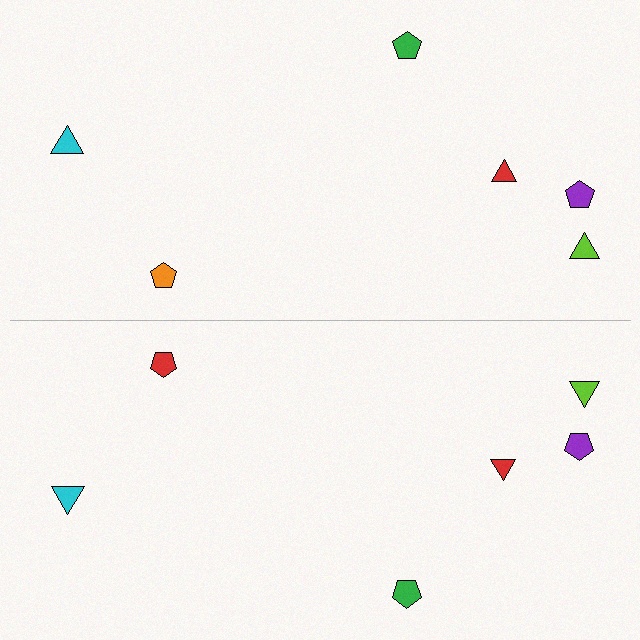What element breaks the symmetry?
The red pentagon on the bottom side breaks the symmetry — its mirror counterpart is orange.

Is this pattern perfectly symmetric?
No, the pattern is not perfectly symmetric. The red pentagon on the bottom side breaks the symmetry — its mirror counterpart is orange.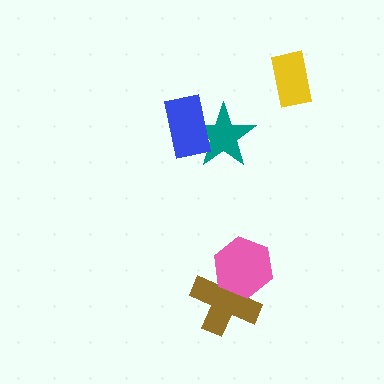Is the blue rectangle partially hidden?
No, no other shape covers it.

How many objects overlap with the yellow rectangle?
0 objects overlap with the yellow rectangle.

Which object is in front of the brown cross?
The pink hexagon is in front of the brown cross.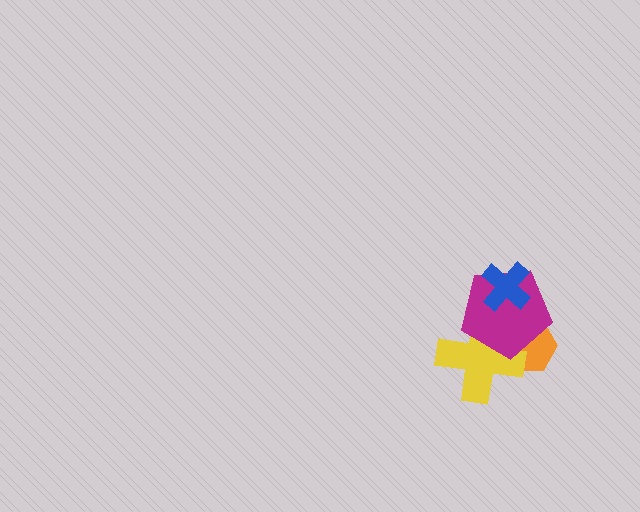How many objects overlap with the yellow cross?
2 objects overlap with the yellow cross.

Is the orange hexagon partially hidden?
Yes, it is partially covered by another shape.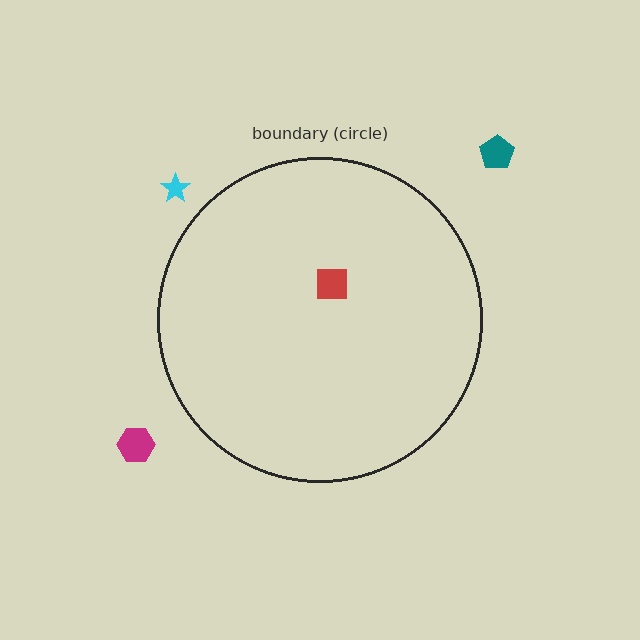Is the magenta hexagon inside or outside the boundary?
Outside.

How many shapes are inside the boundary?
1 inside, 3 outside.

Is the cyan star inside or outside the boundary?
Outside.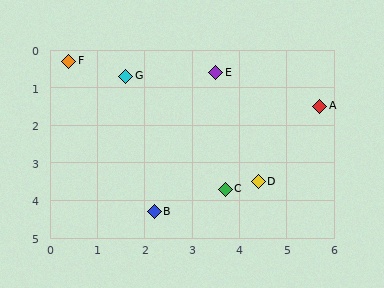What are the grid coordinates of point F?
Point F is at approximately (0.4, 0.3).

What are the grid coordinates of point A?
Point A is at approximately (5.7, 1.5).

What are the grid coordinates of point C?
Point C is at approximately (3.7, 3.7).